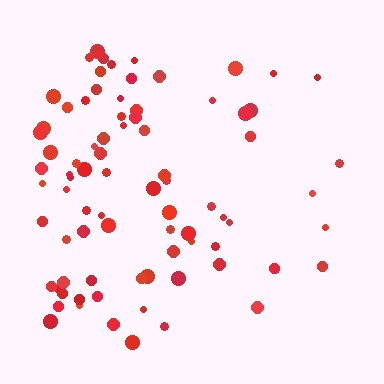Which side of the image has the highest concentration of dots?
The left.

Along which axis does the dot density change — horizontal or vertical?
Horizontal.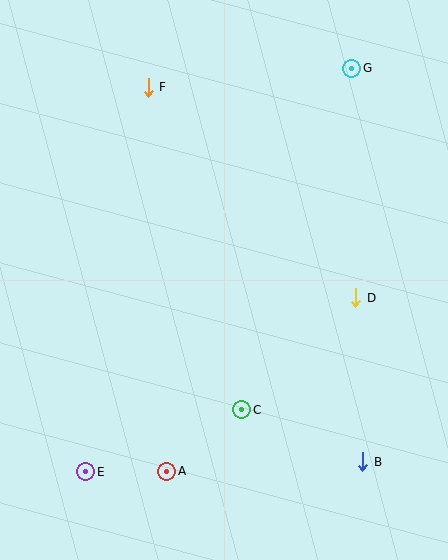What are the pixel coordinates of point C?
Point C is at (242, 410).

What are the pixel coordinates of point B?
Point B is at (363, 462).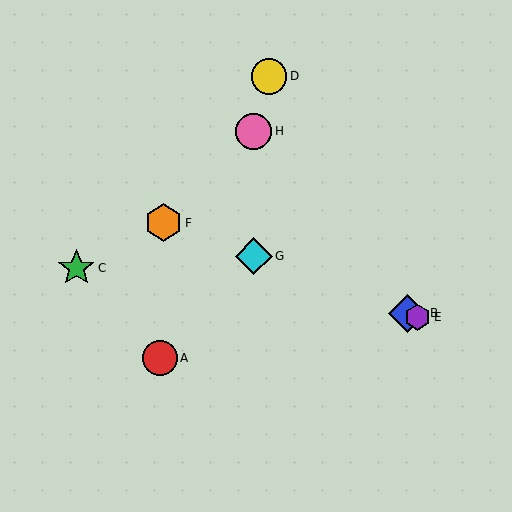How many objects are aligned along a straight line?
4 objects (B, E, F, G) are aligned along a straight line.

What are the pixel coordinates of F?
Object F is at (163, 223).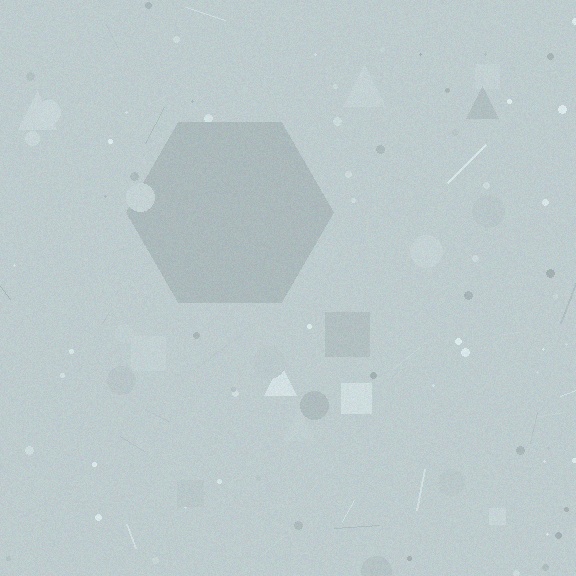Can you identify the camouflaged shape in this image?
The camouflaged shape is a hexagon.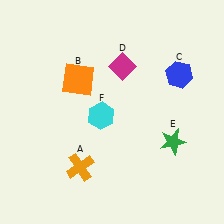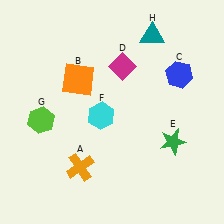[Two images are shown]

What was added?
A lime hexagon (G), a teal triangle (H) were added in Image 2.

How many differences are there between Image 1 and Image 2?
There are 2 differences between the two images.